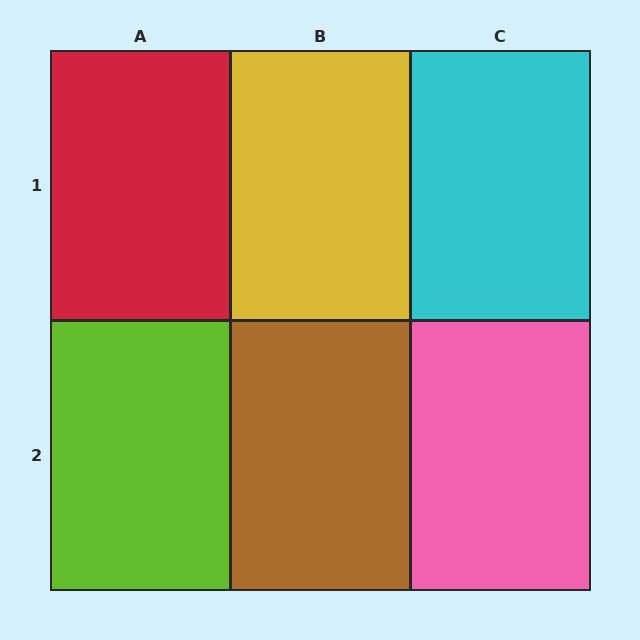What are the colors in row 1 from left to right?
Red, yellow, cyan.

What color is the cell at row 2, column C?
Pink.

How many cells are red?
1 cell is red.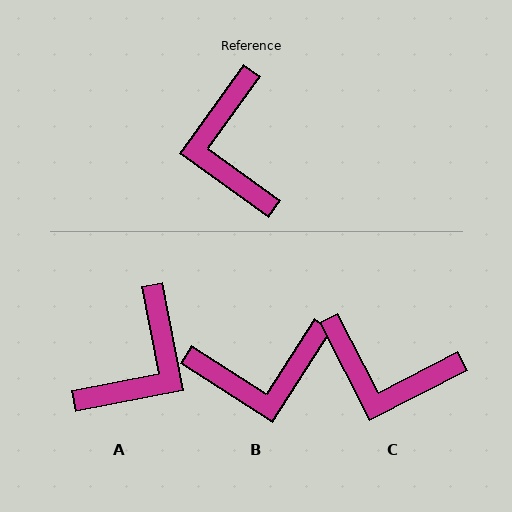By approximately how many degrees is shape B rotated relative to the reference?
Approximately 93 degrees counter-clockwise.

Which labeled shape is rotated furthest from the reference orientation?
A, about 136 degrees away.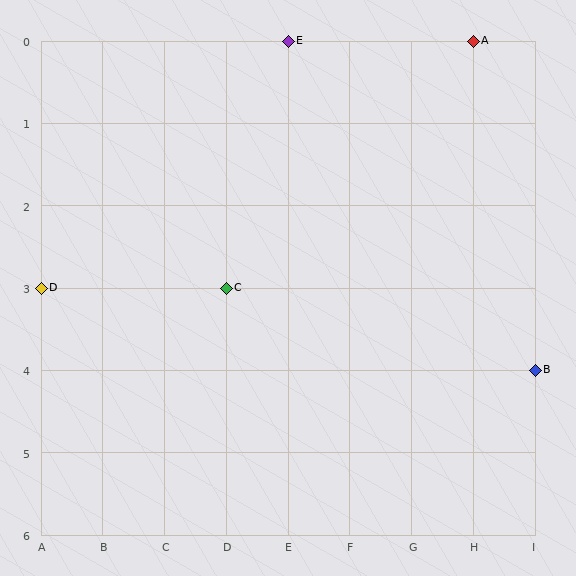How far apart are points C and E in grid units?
Points C and E are 1 column and 3 rows apart (about 3.2 grid units diagonally).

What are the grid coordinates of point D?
Point D is at grid coordinates (A, 3).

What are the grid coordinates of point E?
Point E is at grid coordinates (E, 0).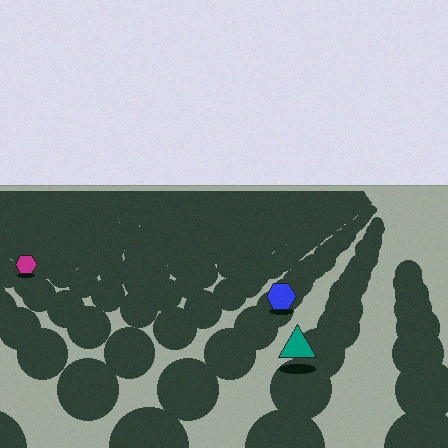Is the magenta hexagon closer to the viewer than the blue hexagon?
No. The blue hexagon is closer — you can tell from the texture gradient: the ground texture is coarser near it.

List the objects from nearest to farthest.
From nearest to farthest: the teal triangle, the blue hexagon, the magenta hexagon.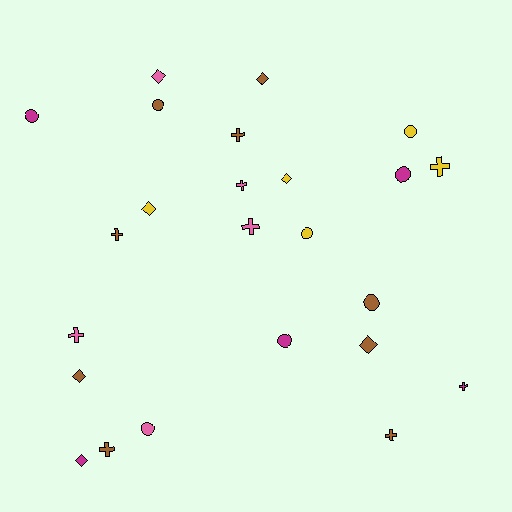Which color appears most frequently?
Brown, with 9 objects.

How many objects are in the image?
There are 24 objects.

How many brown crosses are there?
There are 4 brown crosses.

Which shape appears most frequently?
Cross, with 9 objects.